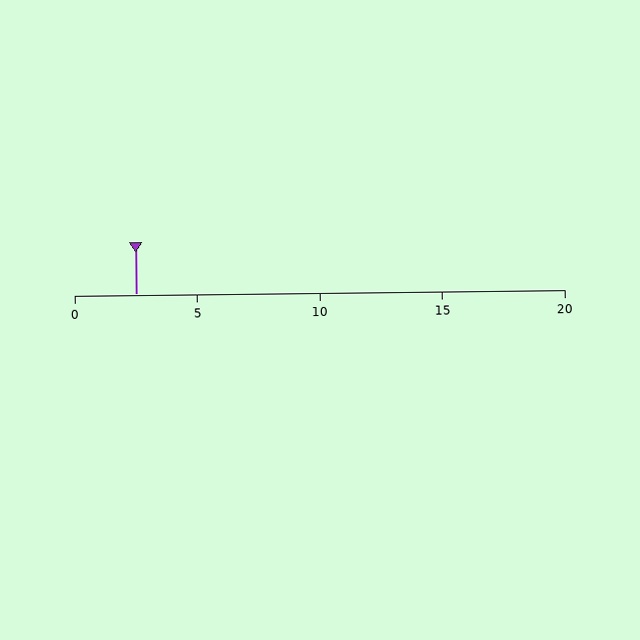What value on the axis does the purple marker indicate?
The marker indicates approximately 2.5.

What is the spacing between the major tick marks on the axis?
The major ticks are spaced 5 apart.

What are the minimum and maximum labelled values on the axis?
The axis runs from 0 to 20.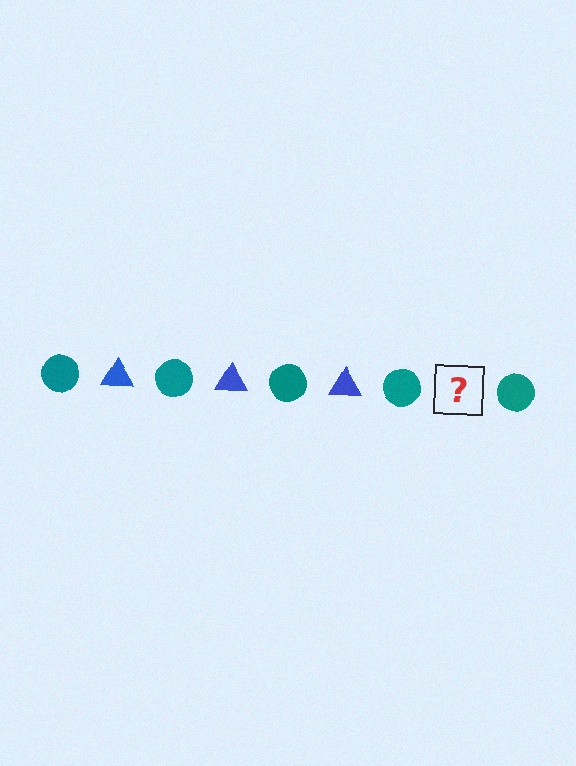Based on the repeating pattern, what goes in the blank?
The blank should be a blue triangle.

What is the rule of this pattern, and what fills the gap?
The rule is that the pattern alternates between teal circle and blue triangle. The gap should be filled with a blue triangle.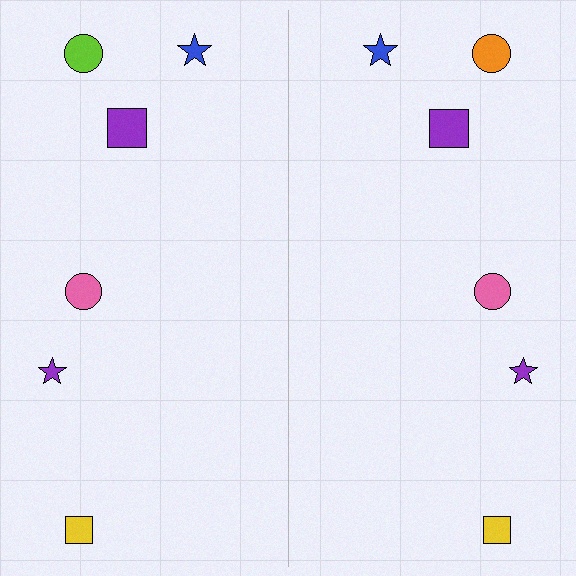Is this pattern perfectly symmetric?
No, the pattern is not perfectly symmetric. The orange circle on the right side breaks the symmetry — its mirror counterpart is lime.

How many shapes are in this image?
There are 12 shapes in this image.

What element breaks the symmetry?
The orange circle on the right side breaks the symmetry — its mirror counterpart is lime.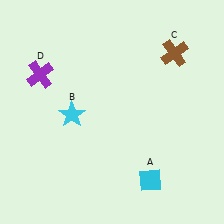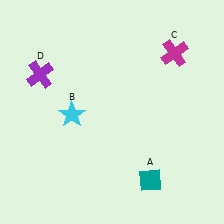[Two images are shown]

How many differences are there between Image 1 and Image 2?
There are 2 differences between the two images.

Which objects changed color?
A changed from cyan to teal. C changed from brown to magenta.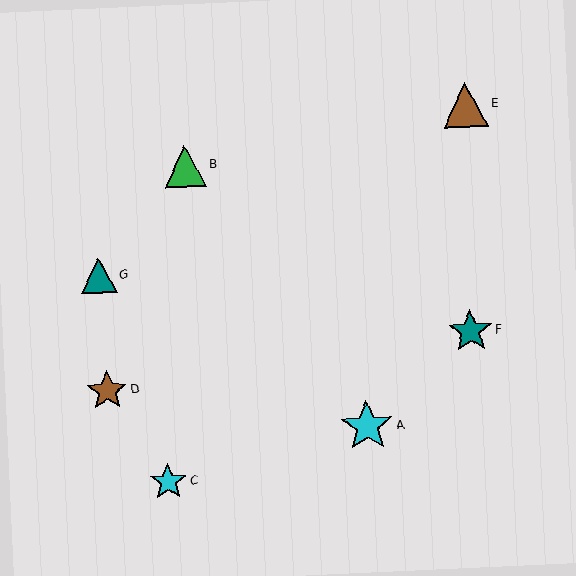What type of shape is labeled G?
Shape G is a teal triangle.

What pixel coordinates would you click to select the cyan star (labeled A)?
Click at (367, 426) to select the cyan star A.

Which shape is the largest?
The cyan star (labeled A) is the largest.